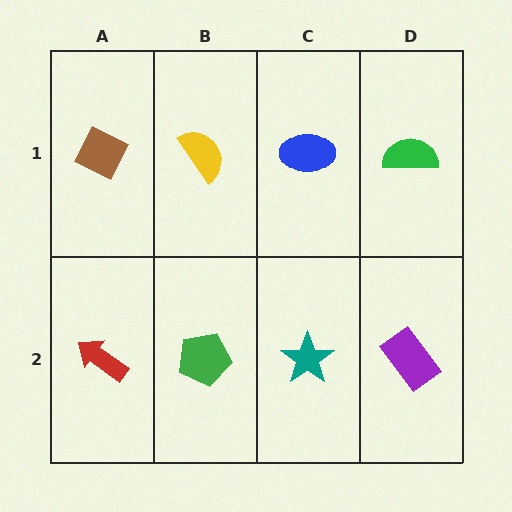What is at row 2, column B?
A green pentagon.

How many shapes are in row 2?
4 shapes.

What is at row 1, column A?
A brown diamond.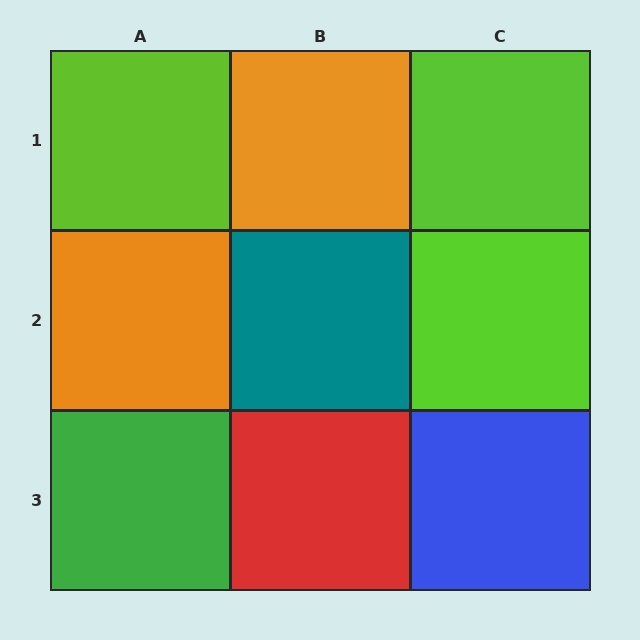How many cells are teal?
1 cell is teal.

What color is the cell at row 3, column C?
Blue.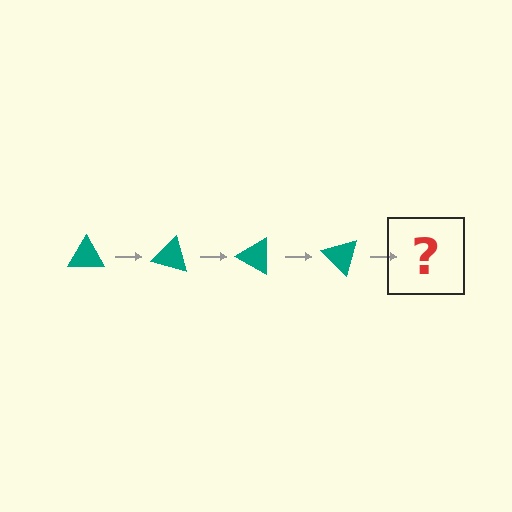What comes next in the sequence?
The next element should be a teal triangle rotated 60 degrees.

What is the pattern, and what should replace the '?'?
The pattern is that the triangle rotates 15 degrees each step. The '?' should be a teal triangle rotated 60 degrees.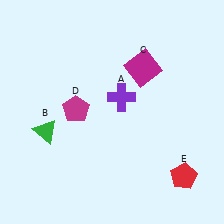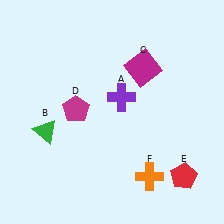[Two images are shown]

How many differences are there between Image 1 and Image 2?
There is 1 difference between the two images.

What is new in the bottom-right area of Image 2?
An orange cross (F) was added in the bottom-right area of Image 2.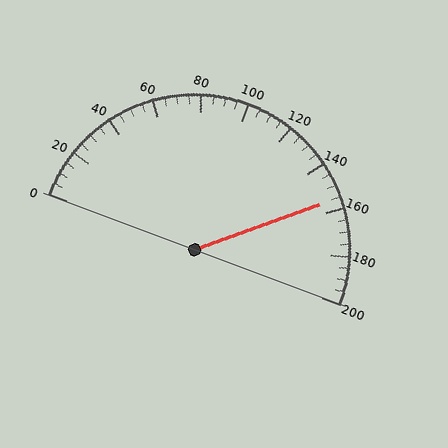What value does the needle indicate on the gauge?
The needle indicates approximately 155.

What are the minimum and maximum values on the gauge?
The gauge ranges from 0 to 200.